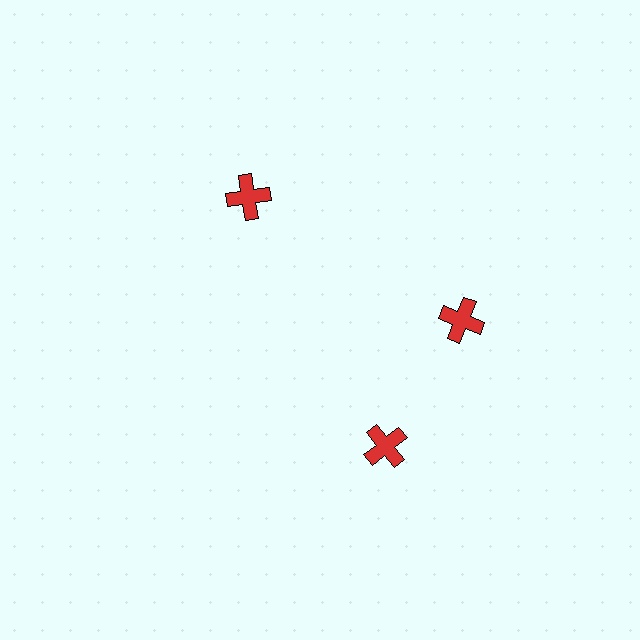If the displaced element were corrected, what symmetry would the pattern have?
It would have 3-fold rotational symmetry — the pattern would map onto itself every 120 degrees.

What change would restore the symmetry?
The symmetry would be restored by rotating it back into even spacing with its neighbors so that all 3 crosses sit at equal angles and equal distance from the center.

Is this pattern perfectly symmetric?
No. The 3 red crosses are arranged in a ring, but one element near the 7 o'clock position is rotated out of alignment along the ring, breaking the 3-fold rotational symmetry.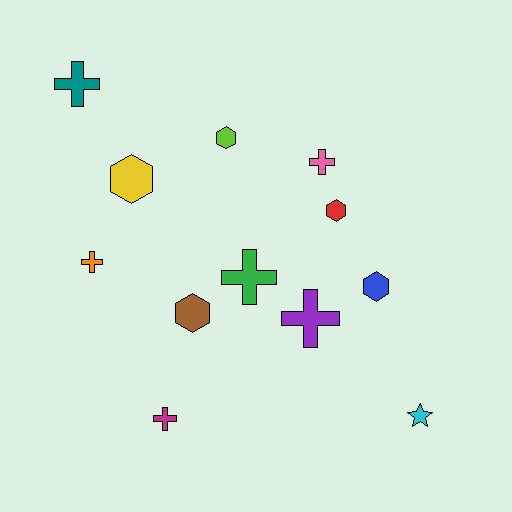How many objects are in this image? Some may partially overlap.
There are 12 objects.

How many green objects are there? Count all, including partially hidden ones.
There is 1 green object.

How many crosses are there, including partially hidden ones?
There are 6 crosses.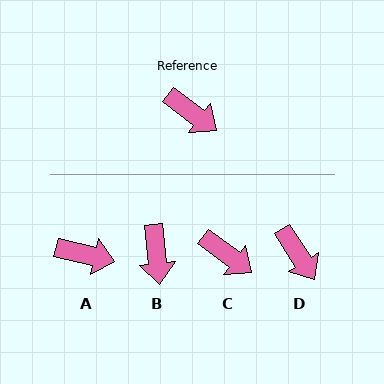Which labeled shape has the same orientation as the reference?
C.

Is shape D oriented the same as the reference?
No, it is off by about 20 degrees.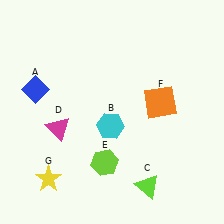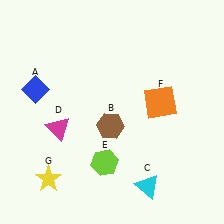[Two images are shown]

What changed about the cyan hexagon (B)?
In Image 1, B is cyan. In Image 2, it changed to brown.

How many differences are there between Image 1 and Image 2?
There are 2 differences between the two images.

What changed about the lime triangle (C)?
In Image 1, C is lime. In Image 2, it changed to cyan.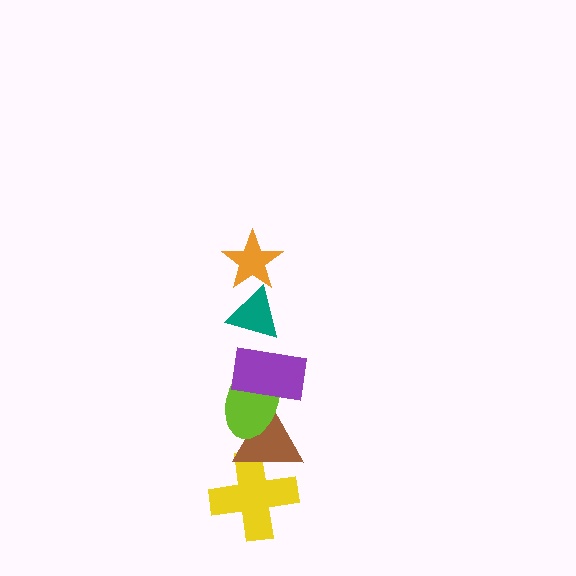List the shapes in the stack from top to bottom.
From top to bottom: the orange star, the teal triangle, the purple rectangle, the lime ellipse, the brown triangle, the yellow cross.